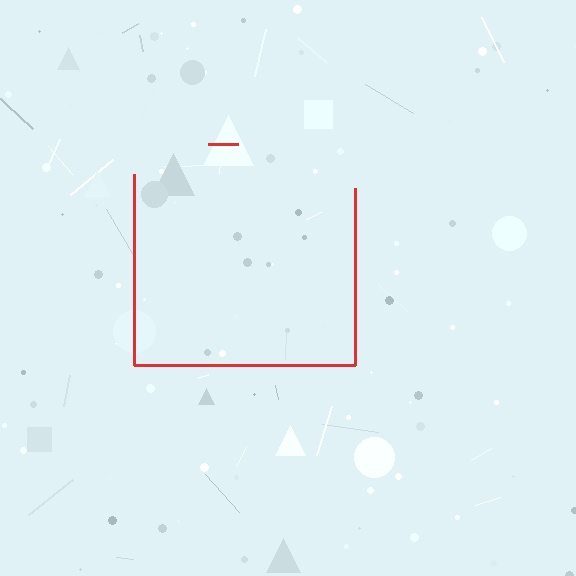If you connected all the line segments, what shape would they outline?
They would outline a square.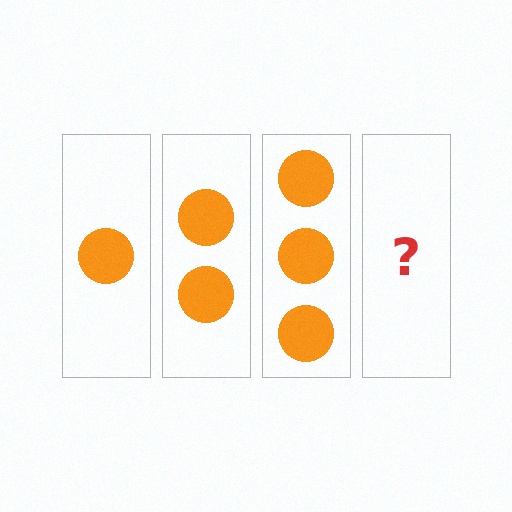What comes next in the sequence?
The next element should be 4 circles.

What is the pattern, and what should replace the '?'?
The pattern is that each step adds one more circle. The '?' should be 4 circles.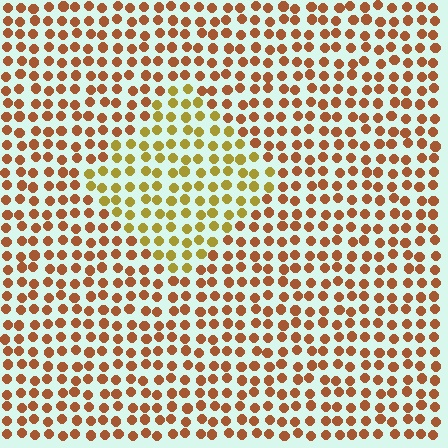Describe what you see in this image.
The image is filled with small brown elements in a uniform arrangement. A diamond-shaped region is visible where the elements are tinted to a slightly different hue, forming a subtle color boundary.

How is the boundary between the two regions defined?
The boundary is defined purely by a slight shift in hue (about 34 degrees). Spacing, size, and orientation are identical on both sides.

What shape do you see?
I see a diamond.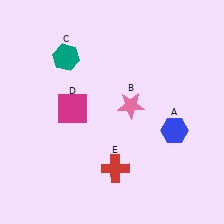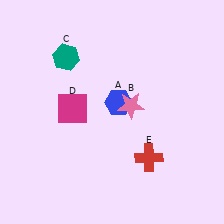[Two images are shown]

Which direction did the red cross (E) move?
The red cross (E) moved right.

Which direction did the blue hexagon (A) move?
The blue hexagon (A) moved left.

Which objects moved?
The objects that moved are: the blue hexagon (A), the red cross (E).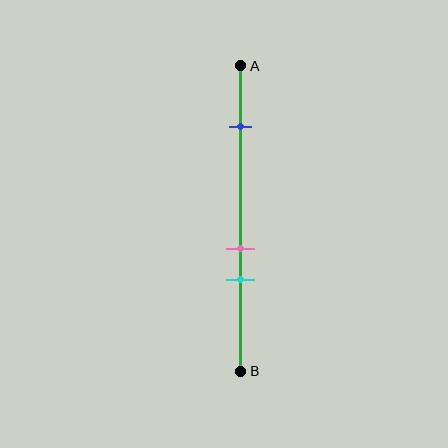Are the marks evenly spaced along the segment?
No, the marks are not evenly spaced.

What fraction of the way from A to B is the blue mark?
The blue mark is approximately 20% (0.2) of the way from A to B.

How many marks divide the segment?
There are 3 marks dividing the segment.